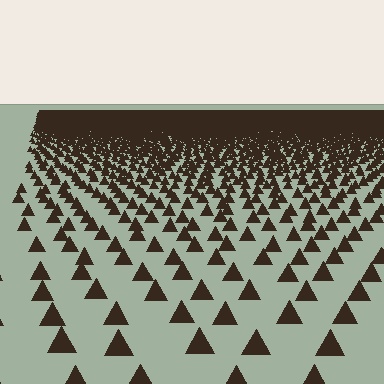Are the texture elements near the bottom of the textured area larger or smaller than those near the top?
Larger. Near the bottom, elements are closer to the viewer and appear at a bigger on-screen size.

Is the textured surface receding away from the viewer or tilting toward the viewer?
The surface is receding away from the viewer. Texture elements get smaller and denser toward the top.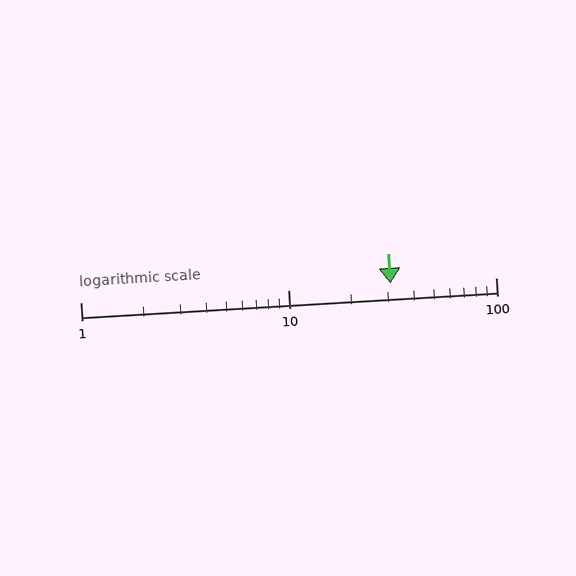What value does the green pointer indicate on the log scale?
The pointer indicates approximately 31.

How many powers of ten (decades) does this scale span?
The scale spans 2 decades, from 1 to 100.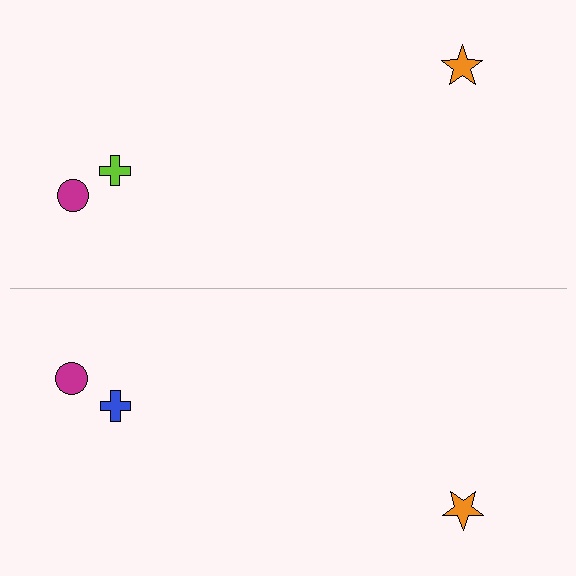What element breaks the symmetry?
The blue cross on the bottom side breaks the symmetry — its mirror counterpart is lime.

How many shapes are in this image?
There are 6 shapes in this image.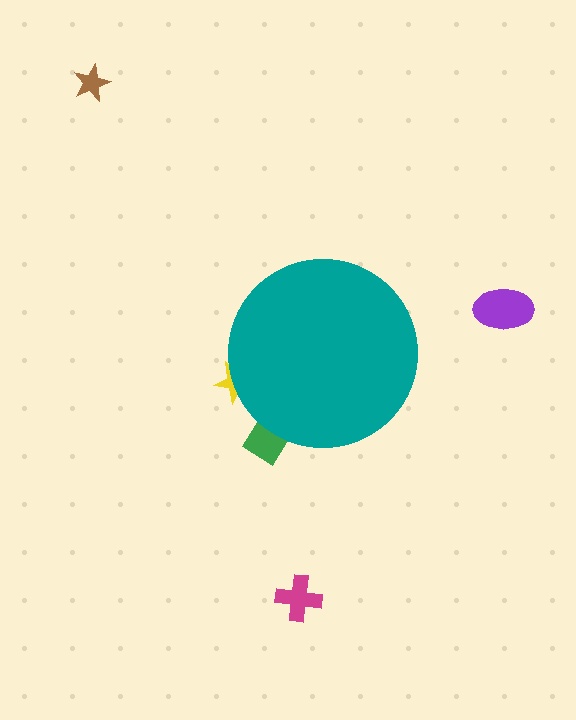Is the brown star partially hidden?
No, the brown star is fully visible.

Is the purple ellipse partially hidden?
No, the purple ellipse is fully visible.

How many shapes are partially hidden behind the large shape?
2 shapes are partially hidden.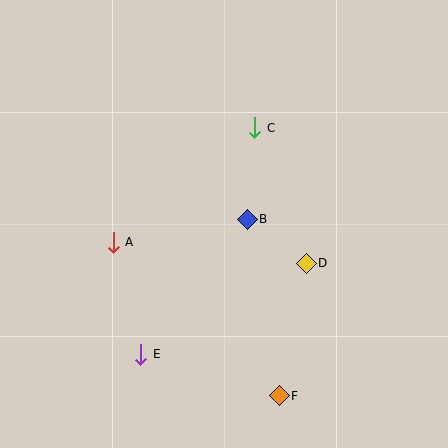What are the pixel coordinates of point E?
Point E is at (141, 354).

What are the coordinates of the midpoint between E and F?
The midpoint between E and F is at (210, 375).